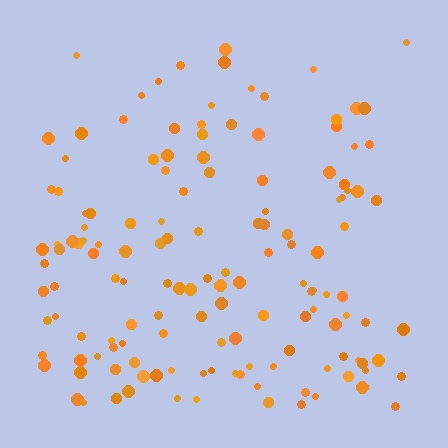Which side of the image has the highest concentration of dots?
The bottom.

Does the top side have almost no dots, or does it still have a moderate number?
Still a moderate number, just noticeably fewer than the bottom.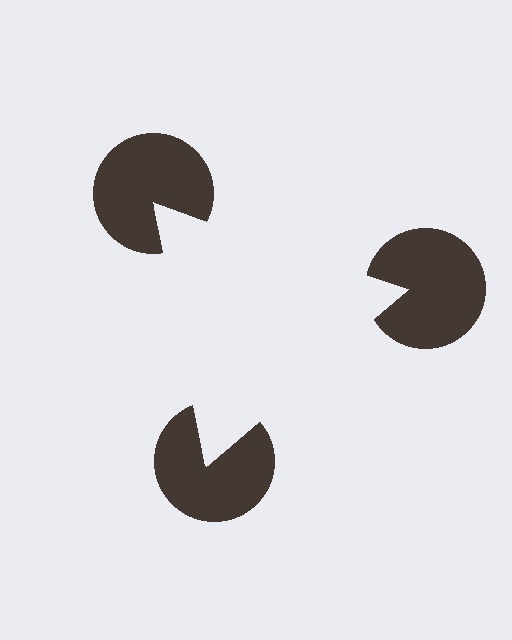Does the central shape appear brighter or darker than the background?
It typically appears slightly brighter than the background, even though no actual brightness change is drawn.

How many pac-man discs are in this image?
There are 3 — one at each vertex of the illusory triangle.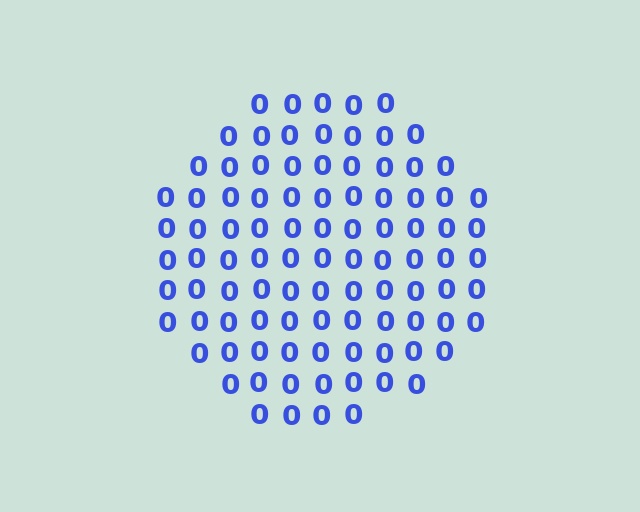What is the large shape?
The large shape is a circle.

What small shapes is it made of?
It is made of small digit 0's.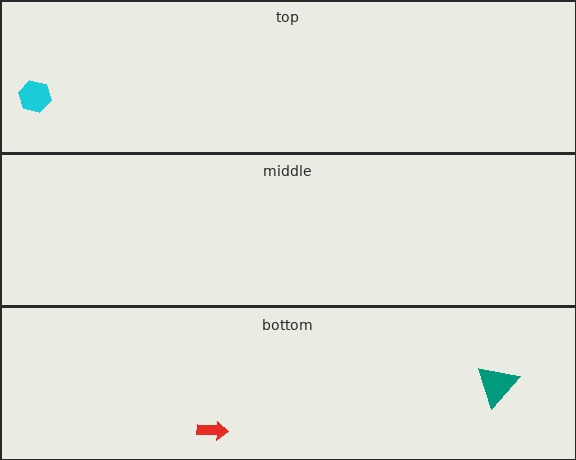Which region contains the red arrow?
The bottom region.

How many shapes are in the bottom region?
2.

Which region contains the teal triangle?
The bottom region.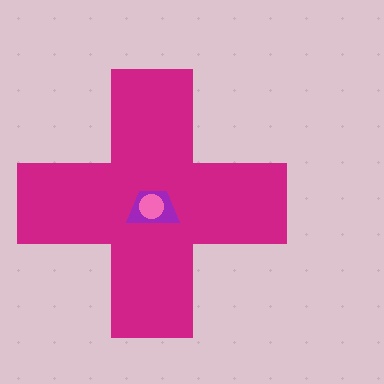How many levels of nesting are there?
3.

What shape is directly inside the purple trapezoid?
The pink circle.